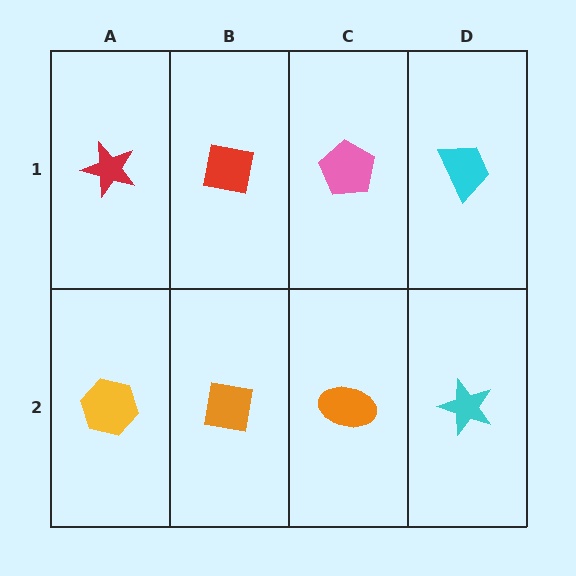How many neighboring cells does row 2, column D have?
2.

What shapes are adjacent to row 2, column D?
A cyan trapezoid (row 1, column D), an orange ellipse (row 2, column C).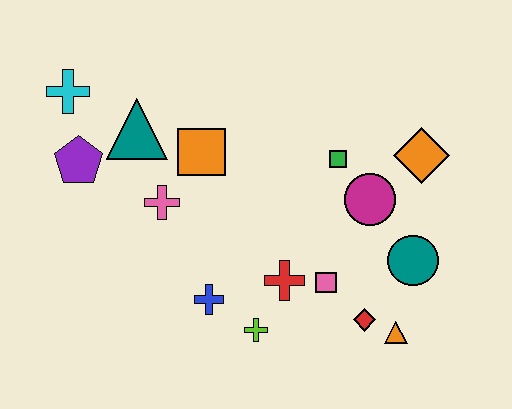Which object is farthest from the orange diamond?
The cyan cross is farthest from the orange diamond.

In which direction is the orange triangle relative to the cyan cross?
The orange triangle is to the right of the cyan cross.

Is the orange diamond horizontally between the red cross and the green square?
No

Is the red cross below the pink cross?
Yes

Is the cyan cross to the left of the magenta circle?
Yes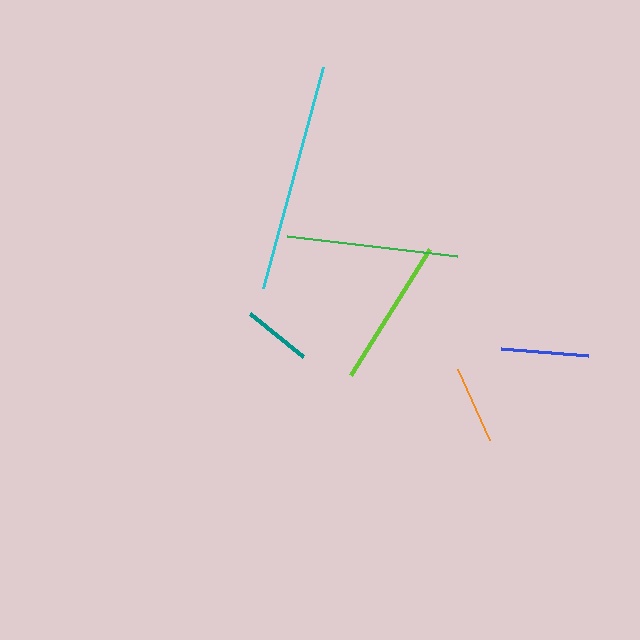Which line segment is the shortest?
The teal line is the shortest at approximately 68 pixels.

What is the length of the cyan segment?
The cyan segment is approximately 228 pixels long.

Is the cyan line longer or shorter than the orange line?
The cyan line is longer than the orange line.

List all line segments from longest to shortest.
From longest to shortest: cyan, green, lime, blue, orange, teal.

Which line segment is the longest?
The cyan line is the longest at approximately 228 pixels.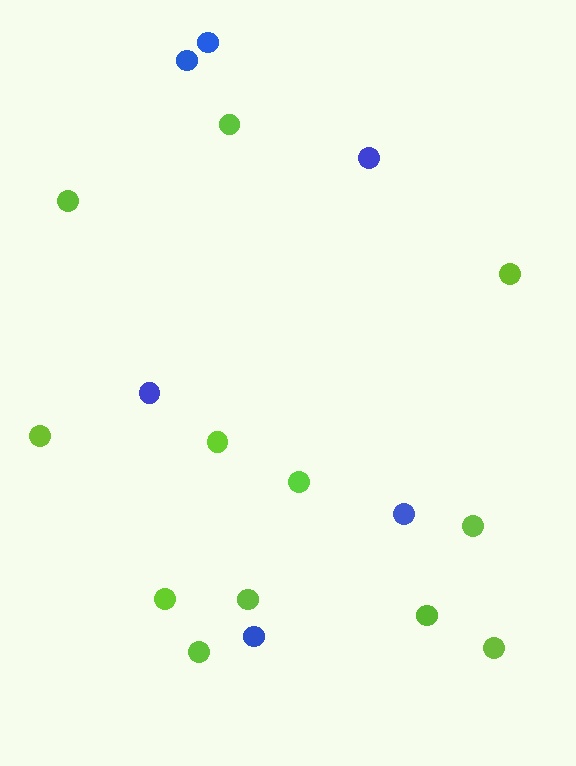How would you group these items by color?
There are 2 groups: one group of blue circles (6) and one group of lime circles (12).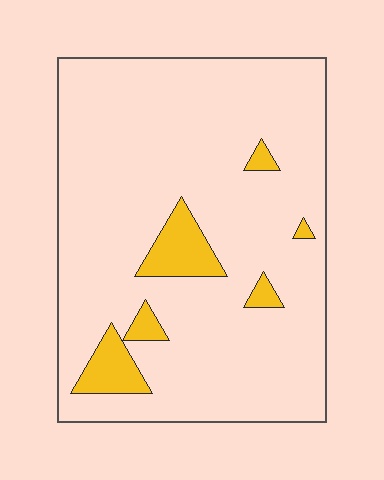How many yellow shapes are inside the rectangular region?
6.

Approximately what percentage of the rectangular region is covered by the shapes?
Approximately 10%.